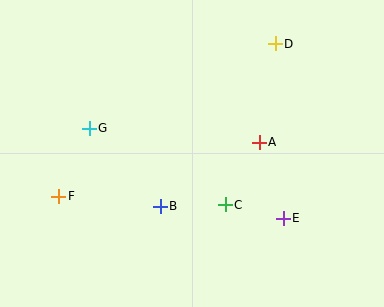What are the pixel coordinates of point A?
Point A is at (259, 142).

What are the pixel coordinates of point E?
Point E is at (283, 218).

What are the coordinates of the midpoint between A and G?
The midpoint between A and G is at (174, 135).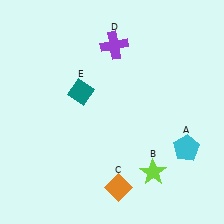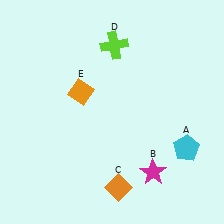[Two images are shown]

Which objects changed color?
B changed from lime to magenta. D changed from purple to lime. E changed from teal to orange.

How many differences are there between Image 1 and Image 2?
There are 3 differences between the two images.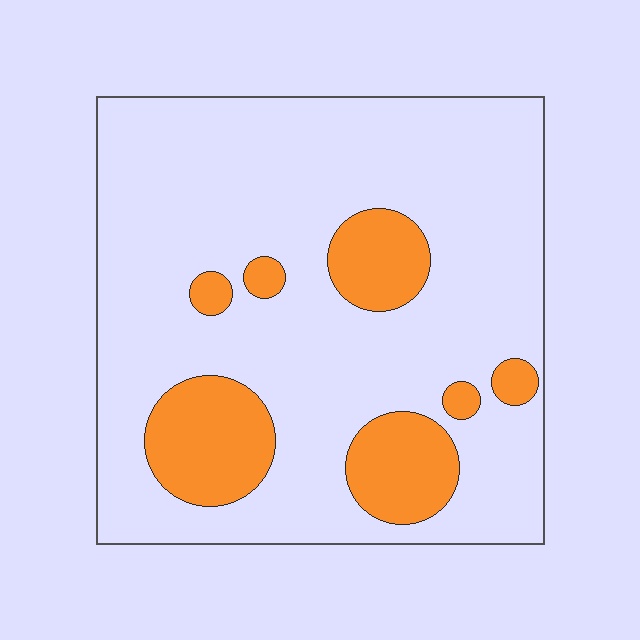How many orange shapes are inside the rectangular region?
7.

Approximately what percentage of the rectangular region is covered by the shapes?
Approximately 20%.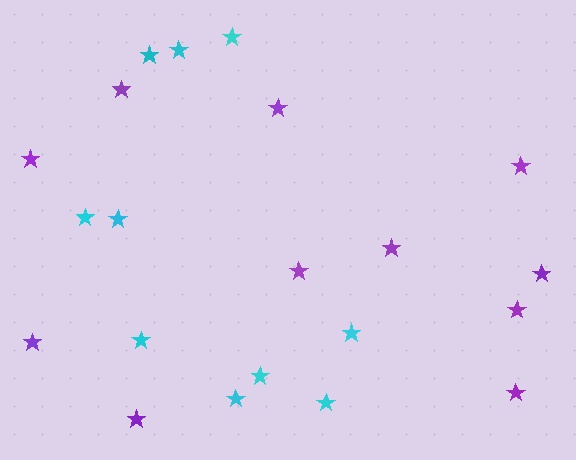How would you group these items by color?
There are 2 groups: one group of cyan stars (10) and one group of purple stars (11).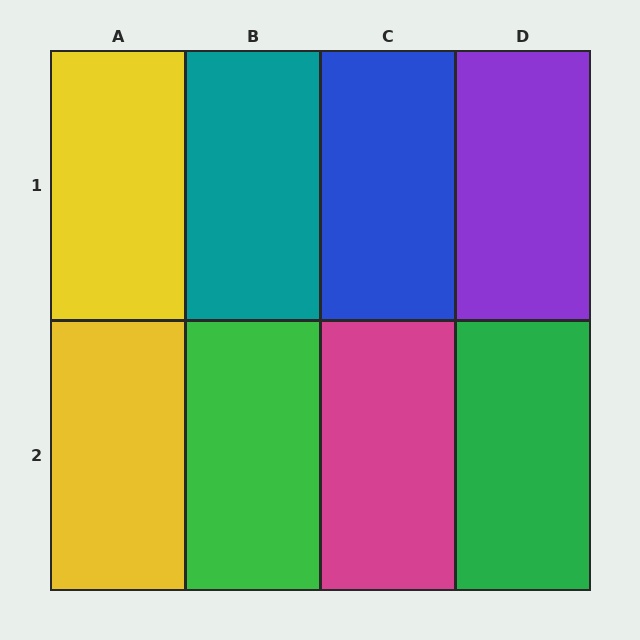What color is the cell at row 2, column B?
Green.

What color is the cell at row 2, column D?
Green.